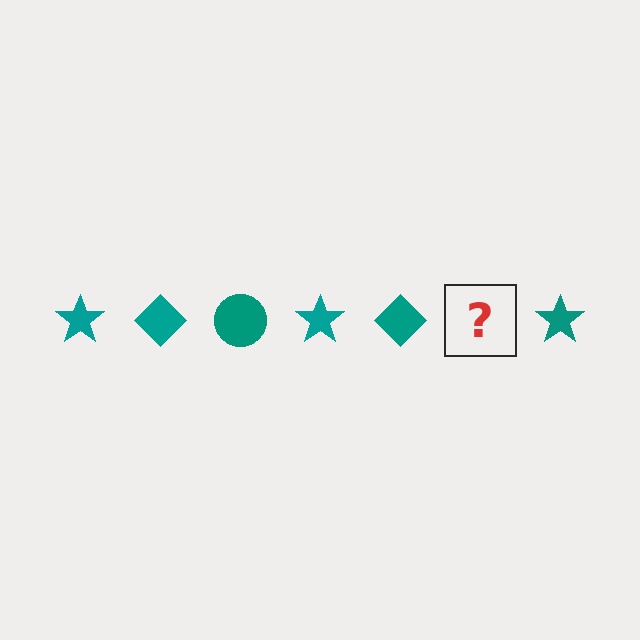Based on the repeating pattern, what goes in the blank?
The blank should be a teal circle.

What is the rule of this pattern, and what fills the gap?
The rule is that the pattern cycles through star, diamond, circle shapes in teal. The gap should be filled with a teal circle.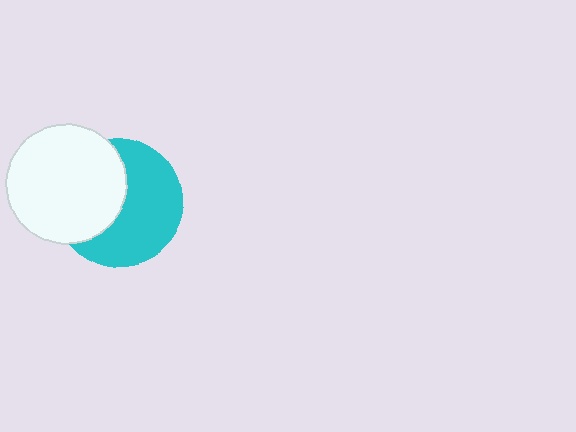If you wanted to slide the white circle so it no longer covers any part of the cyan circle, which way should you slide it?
Slide it left — that is the most direct way to separate the two shapes.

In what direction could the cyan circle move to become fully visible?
The cyan circle could move right. That would shift it out from behind the white circle entirely.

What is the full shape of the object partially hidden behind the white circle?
The partially hidden object is a cyan circle.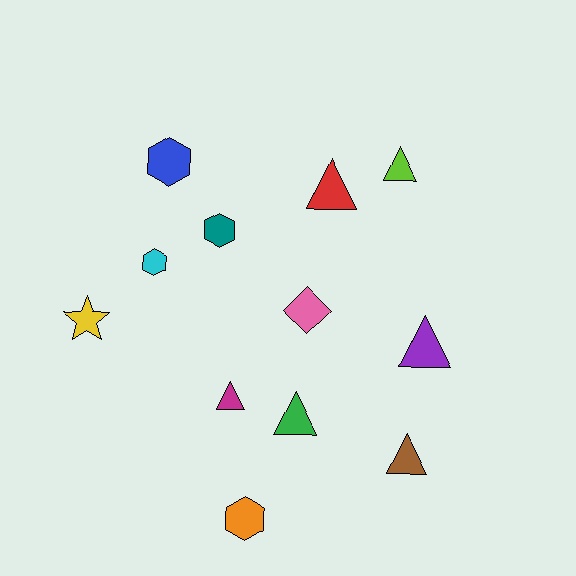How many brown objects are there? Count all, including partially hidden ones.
There is 1 brown object.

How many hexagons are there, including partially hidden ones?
There are 4 hexagons.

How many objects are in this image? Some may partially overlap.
There are 12 objects.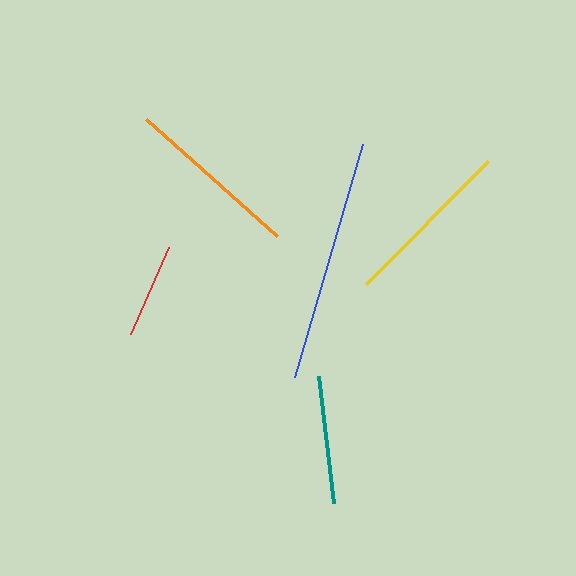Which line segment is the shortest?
The red line is the shortest at approximately 94 pixels.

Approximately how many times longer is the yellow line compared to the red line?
The yellow line is approximately 1.8 times the length of the red line.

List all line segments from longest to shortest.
From longest to shortest: blue, orange, yellow, teal, red.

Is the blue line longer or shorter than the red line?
The blue line is longer than the red line.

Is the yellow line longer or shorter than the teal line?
The yellow line is longer than the teal line.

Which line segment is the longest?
The blue line is the longest at approximately 243 pixels.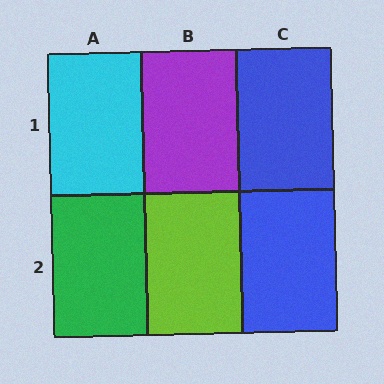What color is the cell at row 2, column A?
Green.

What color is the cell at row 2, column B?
Lime.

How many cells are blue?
2 cells are blue.